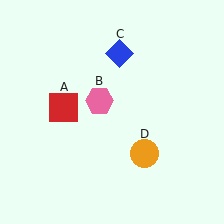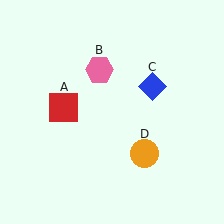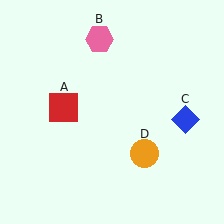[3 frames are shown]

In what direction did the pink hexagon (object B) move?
The pink hexagon (object B) moved up.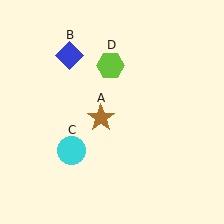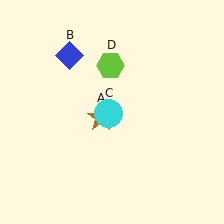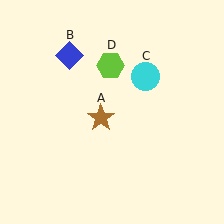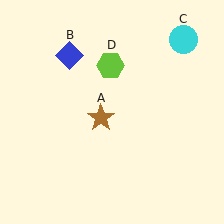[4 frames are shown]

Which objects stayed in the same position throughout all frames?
Brown star (object A) and blue diamond (object B) and lime hexagon (object D) remained stationary.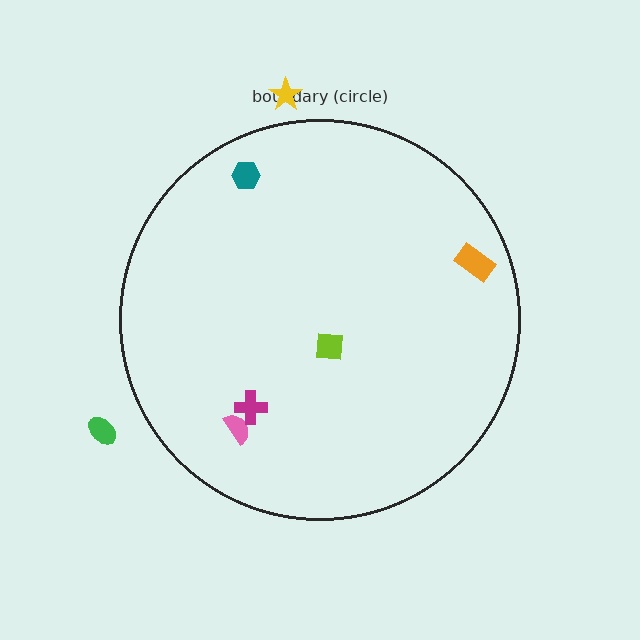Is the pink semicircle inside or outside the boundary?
Inside.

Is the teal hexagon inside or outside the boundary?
Inside.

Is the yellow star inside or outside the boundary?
Outside.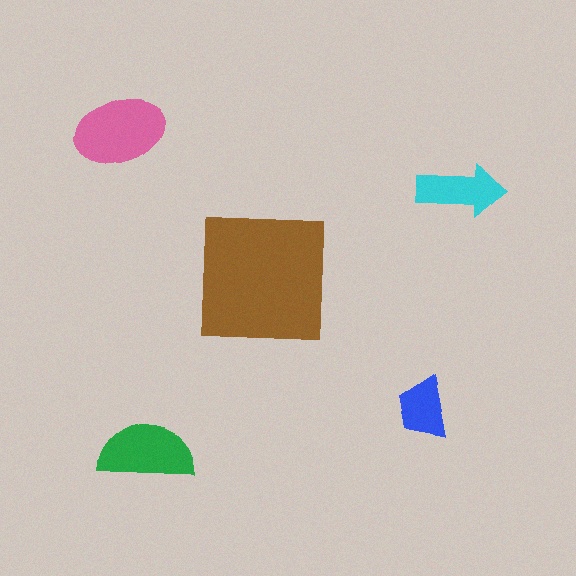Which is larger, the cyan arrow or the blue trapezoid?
The cyan arrow.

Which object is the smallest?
The blue trapezoid.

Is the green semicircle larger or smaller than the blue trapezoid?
Larger.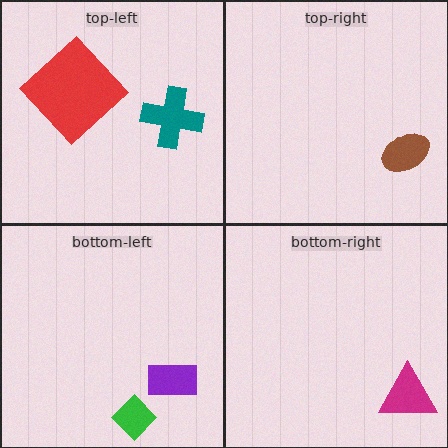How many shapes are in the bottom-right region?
1.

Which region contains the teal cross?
The top-left region.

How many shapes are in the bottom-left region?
2.